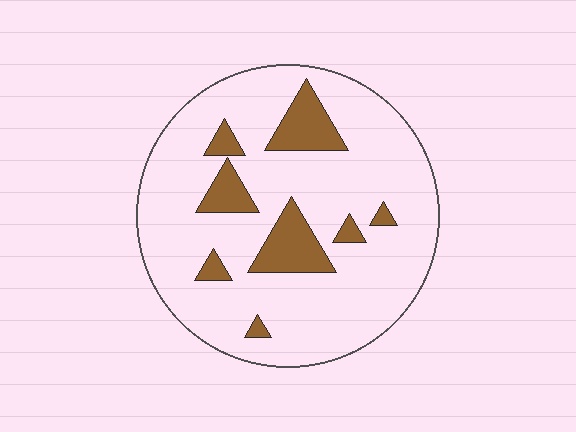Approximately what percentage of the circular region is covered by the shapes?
Approximately 15%.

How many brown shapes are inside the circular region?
8.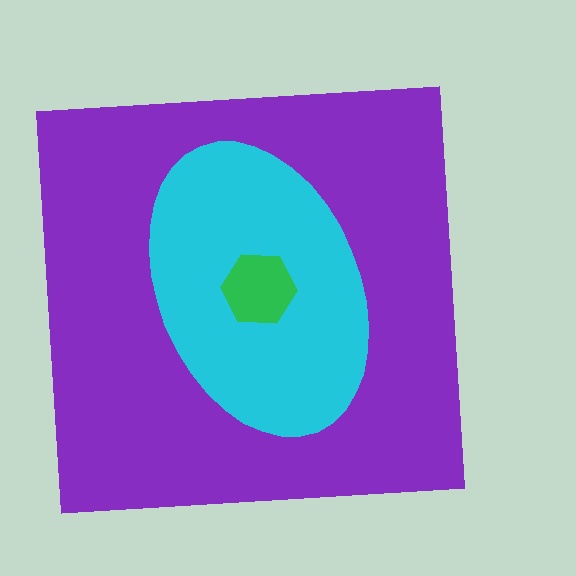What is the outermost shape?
The purple square.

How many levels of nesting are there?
3.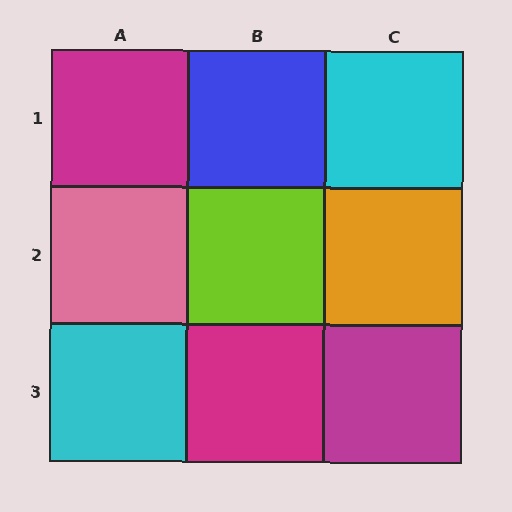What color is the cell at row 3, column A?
Cyan.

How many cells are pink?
1 cell is pink.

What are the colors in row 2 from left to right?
Pink, lime, orange.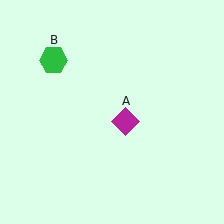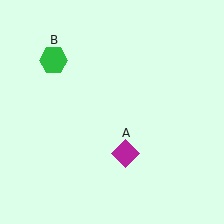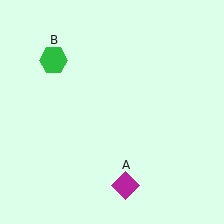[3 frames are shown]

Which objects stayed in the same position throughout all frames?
Green hexagon (object B) remained stationary.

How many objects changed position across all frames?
1 object changed position: magenta diamond (object A).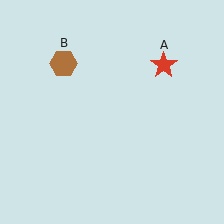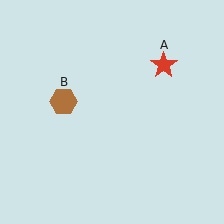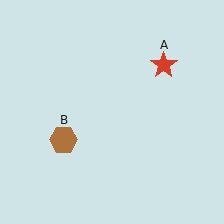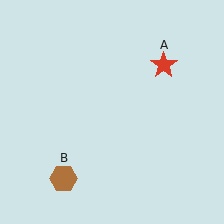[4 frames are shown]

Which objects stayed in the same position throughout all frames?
Red star (object A) remained stationary.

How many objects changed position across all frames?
1 object changed position: brown hexagon (object B).